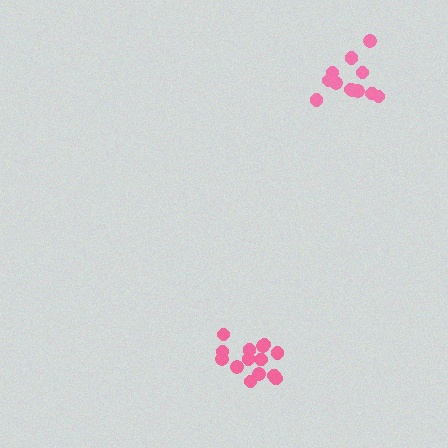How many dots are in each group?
Group 1: 12 dots, Group 2: 14 dots (26 total).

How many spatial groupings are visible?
There are 2 spatial groupings.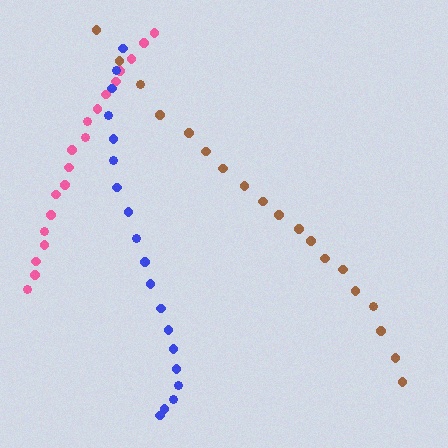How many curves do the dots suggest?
There are 3 distinct paths.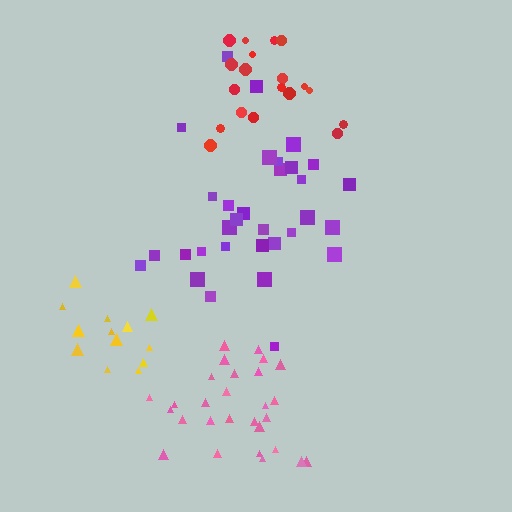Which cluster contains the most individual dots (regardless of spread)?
Purple (33).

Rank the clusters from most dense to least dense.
pink, yellow, red, purple.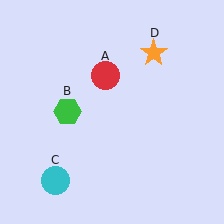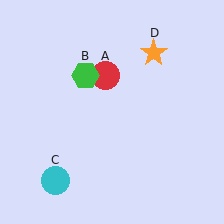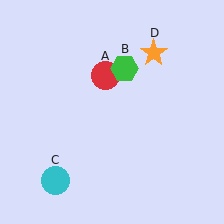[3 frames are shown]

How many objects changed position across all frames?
1 object changed position: green hexagon (object B).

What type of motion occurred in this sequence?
The green hexagon (object B) rotated clockwise around the center of the scene.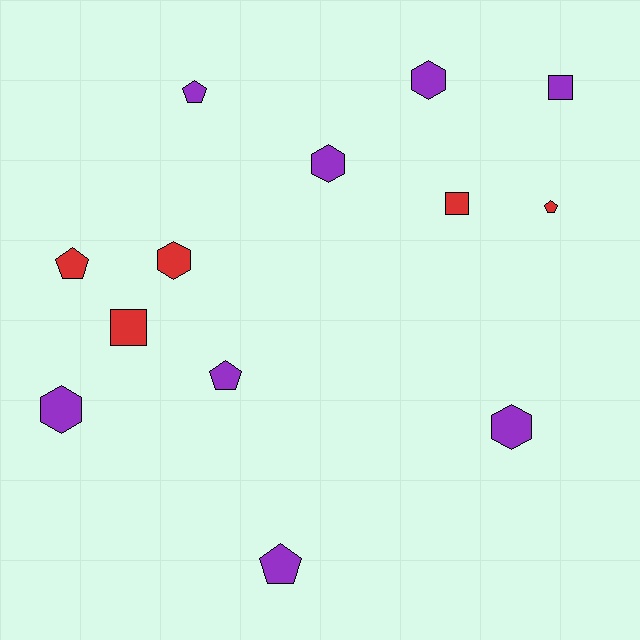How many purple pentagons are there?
There are 3 purple pentagons.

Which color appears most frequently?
Purple, with 8 objects.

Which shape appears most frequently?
Pentagon, with 5 objects.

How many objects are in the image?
There are 13 objects.